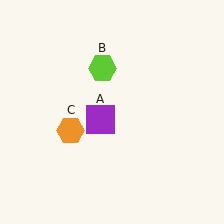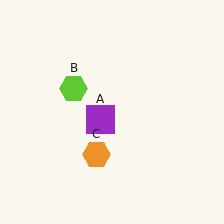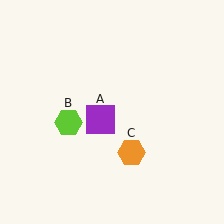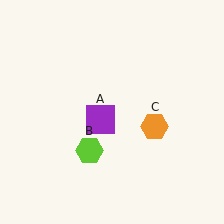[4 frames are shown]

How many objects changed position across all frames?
2 objects changed position: lime hexagon (object B), orange hexagon (object C).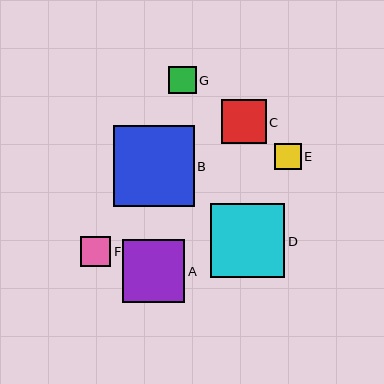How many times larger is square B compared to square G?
Square B is approximately 2.9 times the size of square G.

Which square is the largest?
Square B is the largest with a size of approximately 81 pixels.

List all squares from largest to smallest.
From largest to smallest: B, D, A, C, F, G, E.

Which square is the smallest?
Square E is the smallest with a size of approximately 26 pixels.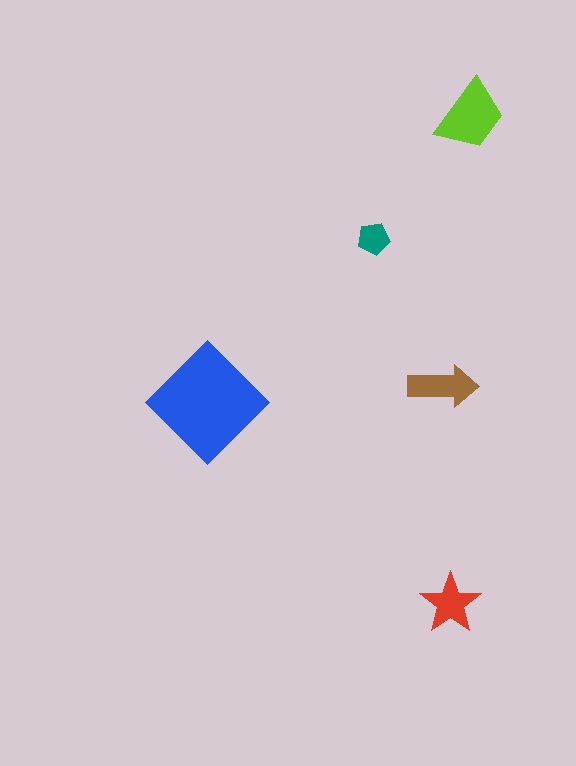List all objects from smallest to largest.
The teal pentagon, the red star, the brown arrow, the lime trapezoid, the blue diamond.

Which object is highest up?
The lime trapezoid is topmost.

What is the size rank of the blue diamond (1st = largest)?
1st.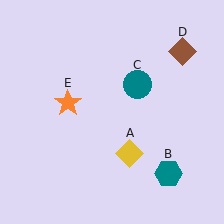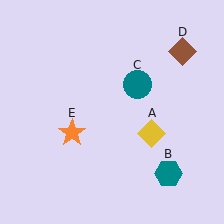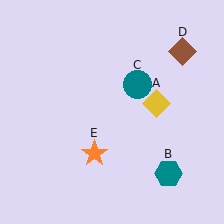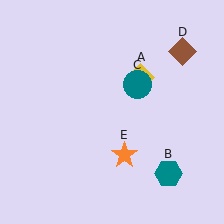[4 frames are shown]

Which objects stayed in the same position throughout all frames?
Teal hexagon (object B) and teal circle (object C) and brown diamond (object D) remained stationary.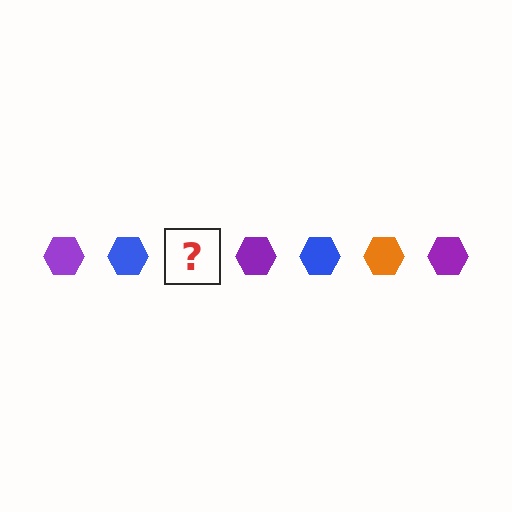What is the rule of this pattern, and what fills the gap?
The rule is that the pattern cycles through purple, blue, orange hexagons. The gap should be filled with an orange hexagon.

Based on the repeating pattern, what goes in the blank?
The blank should be an orange hexagon.